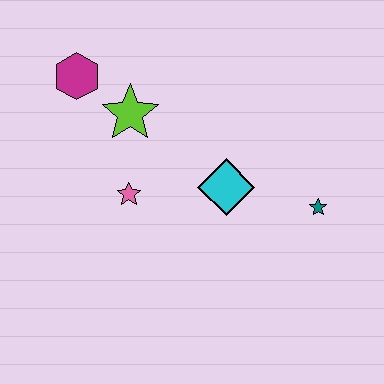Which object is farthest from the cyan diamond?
The magenta hexagon is farthest from the cyan diamond.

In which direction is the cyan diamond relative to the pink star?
The cyan diamond is to the right of the pink star.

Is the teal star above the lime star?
No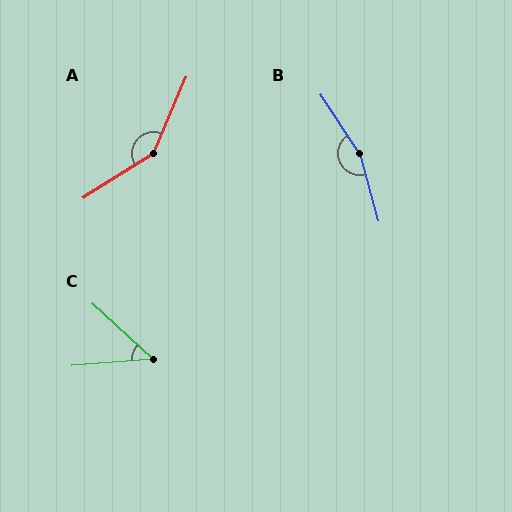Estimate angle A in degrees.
Approximately 146 degrees.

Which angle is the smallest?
C, at approximately 47 degrees.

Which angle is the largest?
B, at approximately 161 degrees.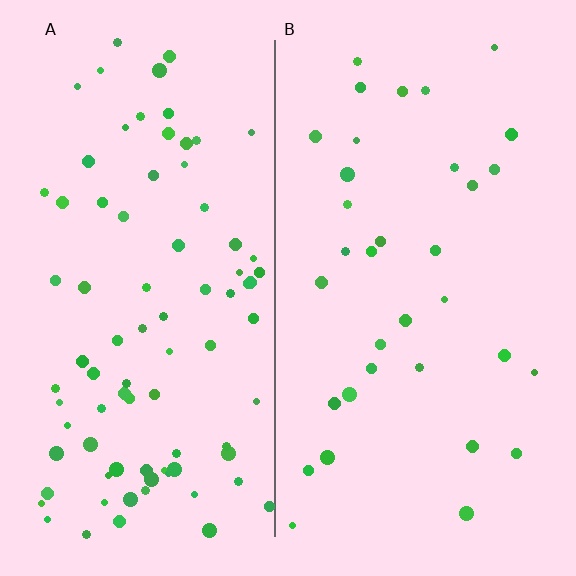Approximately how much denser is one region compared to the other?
Approximately 2.5× — region A over region B.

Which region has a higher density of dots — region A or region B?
A (the left).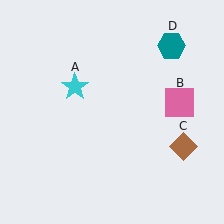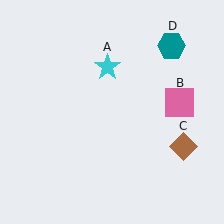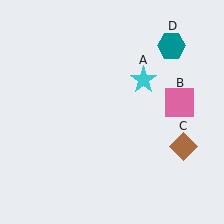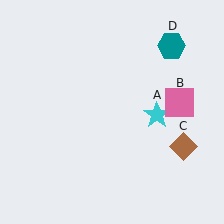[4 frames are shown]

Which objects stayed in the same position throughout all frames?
Pink square (object B) and brown diamond (object C) and teal hexagon (object D) remained stationary.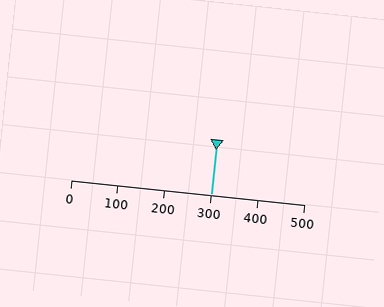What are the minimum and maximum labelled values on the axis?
The axis runs from 0 to 500.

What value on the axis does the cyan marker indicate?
The marker indicates approximately 300.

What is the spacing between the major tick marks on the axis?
The major ticks are spaced 100 apart.